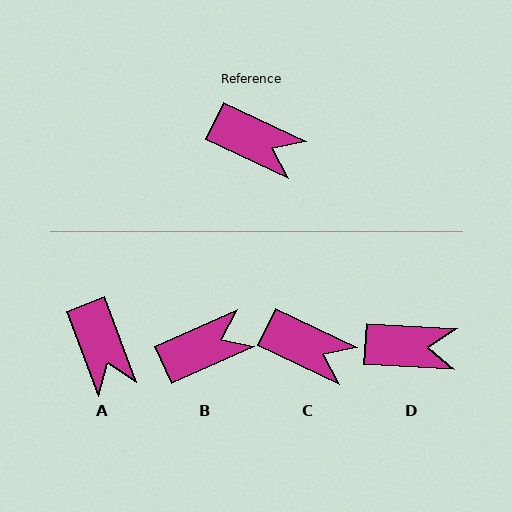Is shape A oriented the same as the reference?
No, it is off by about 44 degrees.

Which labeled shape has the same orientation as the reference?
C.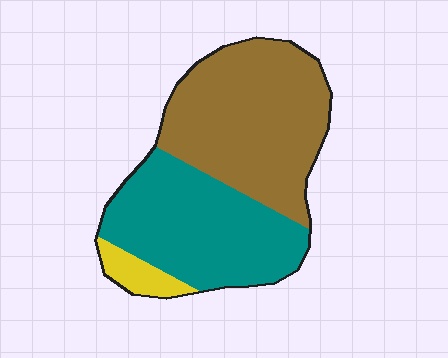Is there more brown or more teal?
Brown.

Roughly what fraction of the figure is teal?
Teal covers roughly 45% of the figure.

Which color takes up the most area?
Brown, at roughly 50%.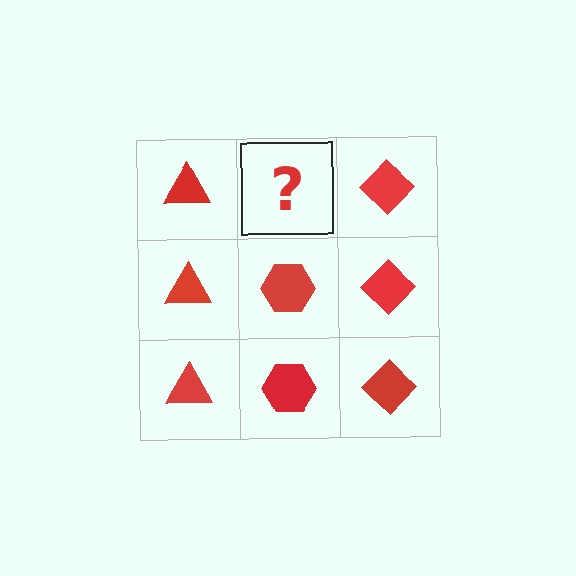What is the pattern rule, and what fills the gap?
The rule is that each column has a consistent shape. The gap should be filled with a red hexagon.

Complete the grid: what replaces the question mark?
The question mark should be replaced with a red hexagon.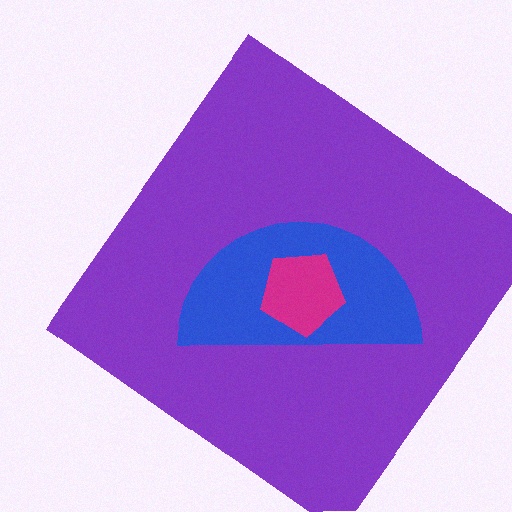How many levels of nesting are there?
3.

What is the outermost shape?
The purple diamond.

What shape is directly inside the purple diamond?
The blue semicircle.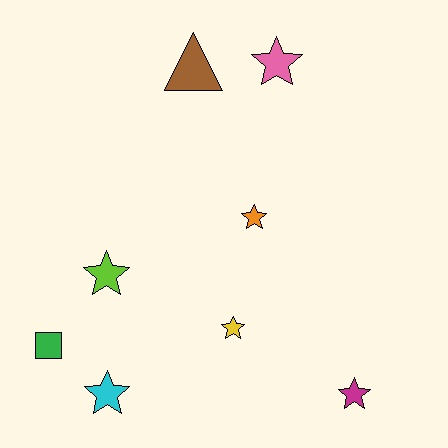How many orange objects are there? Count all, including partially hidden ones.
There is 1 orange object.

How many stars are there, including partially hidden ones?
There are 6 stars.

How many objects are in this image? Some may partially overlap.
There are 8 objects.